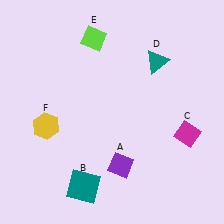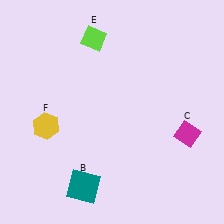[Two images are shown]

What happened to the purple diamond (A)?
The purple diamond (A) was removed in Image 2. It was in the bottom-right area of Image 1.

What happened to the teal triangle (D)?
The teal triangle (D) was removed in Image 2. It was in the top-right area of Image 1.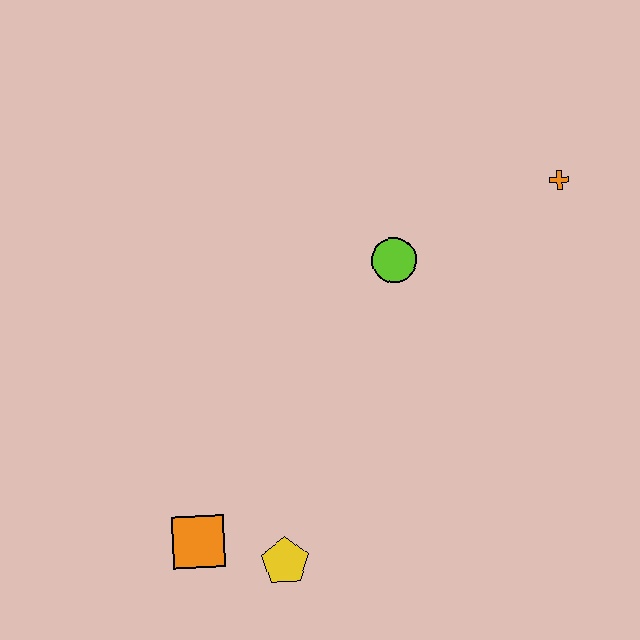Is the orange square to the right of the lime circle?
No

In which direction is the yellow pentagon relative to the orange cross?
The yellow pentagon is below the orange cross.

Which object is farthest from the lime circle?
The orange square is farthest from the lime circle.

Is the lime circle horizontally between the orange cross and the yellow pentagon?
Yes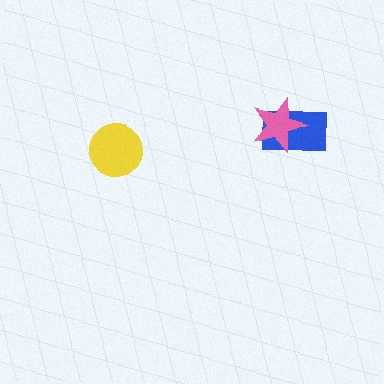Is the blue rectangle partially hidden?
Yes, it is partially covered by another shape.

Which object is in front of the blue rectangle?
The pink star is in front of the blue rectangle.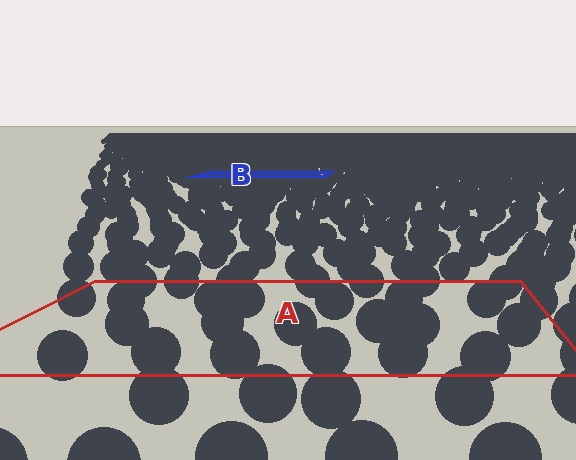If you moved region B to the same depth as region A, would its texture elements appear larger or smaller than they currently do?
They would appear larger. At a closer depth, the same texture elements are projected at a bigger on-screen size.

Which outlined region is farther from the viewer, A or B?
Region B is farther from the viewer — the texture elements inside it appear smaller and more densely packed.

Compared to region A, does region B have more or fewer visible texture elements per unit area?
Region B has more texture elements per unit area — they are packed more densely because it is farther away.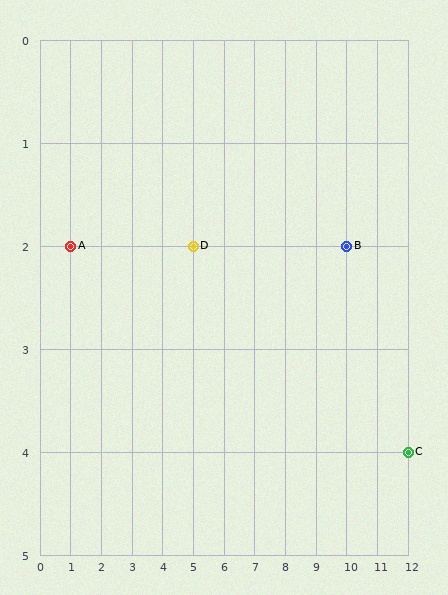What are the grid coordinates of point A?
Point A is at grid coordinates (1, 2).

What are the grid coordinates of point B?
Point B is at grid coordinates (10, 2).